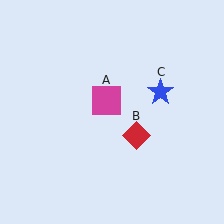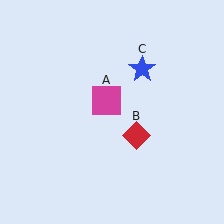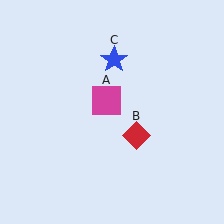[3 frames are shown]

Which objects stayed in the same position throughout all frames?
Magenta square (object A) and red diamond (object B) remained stationary.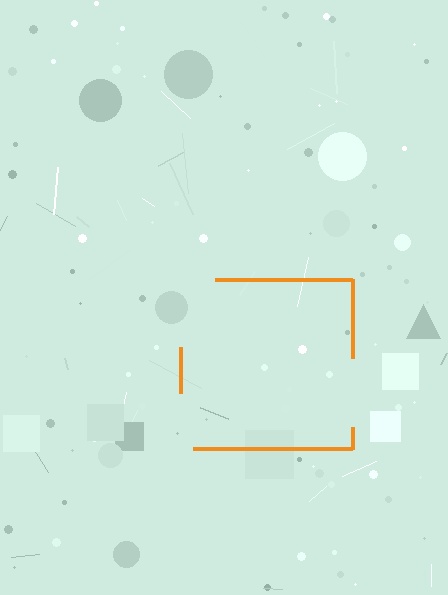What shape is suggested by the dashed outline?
The dashed outline suggests a square.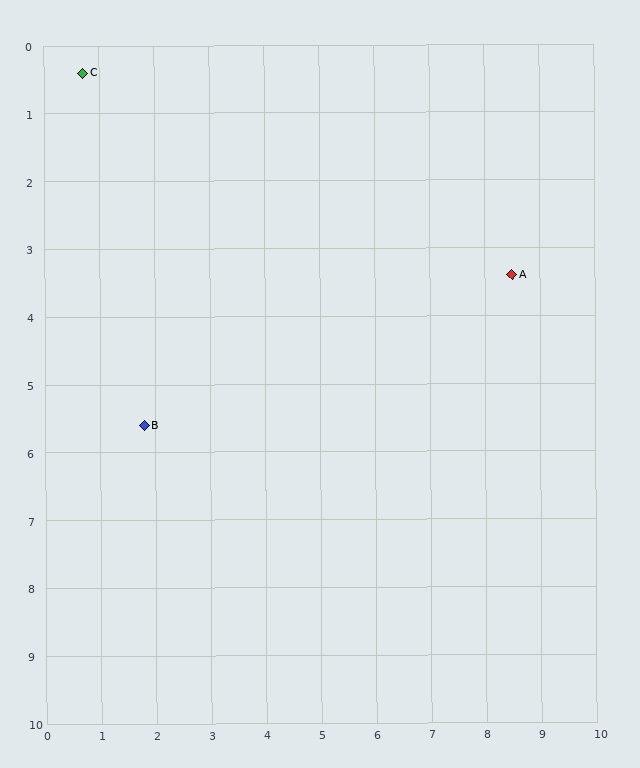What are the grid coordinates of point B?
Point B is at approximately (1.8, 5.6).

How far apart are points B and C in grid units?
Points B and C are about 5.3 grid units apart.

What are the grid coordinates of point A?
Point A is at approximately (8.5, 3.4).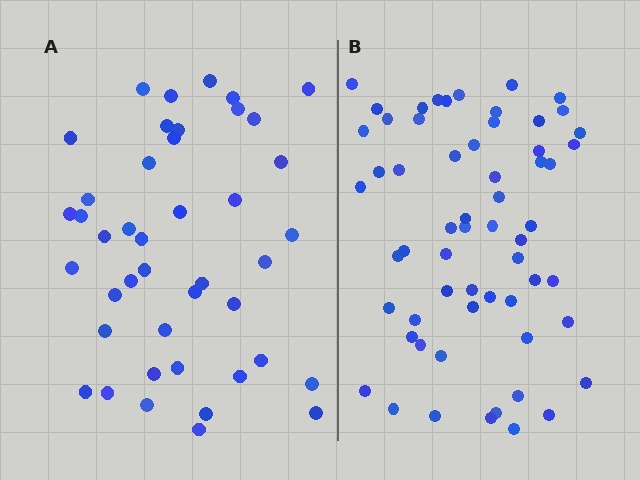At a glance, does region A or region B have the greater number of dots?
Region B (the right region) has more dots.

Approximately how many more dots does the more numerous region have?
Region B has approximately 15 more dots than region A.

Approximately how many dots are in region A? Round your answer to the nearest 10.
About 40 dots. (The exact count is 43, which rounds to 40.)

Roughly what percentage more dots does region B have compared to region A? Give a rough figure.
About 40% more.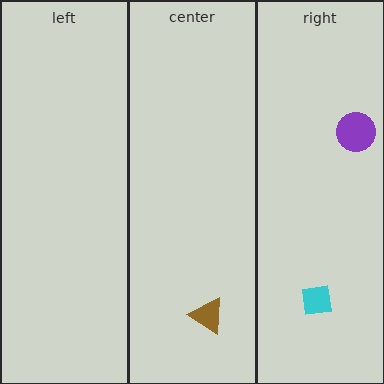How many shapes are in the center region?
1.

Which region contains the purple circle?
The right region.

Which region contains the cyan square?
The right region.